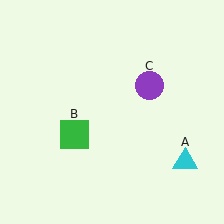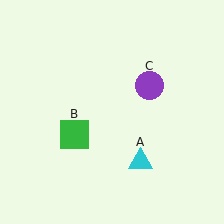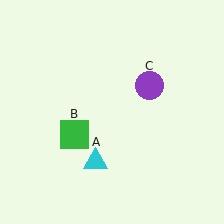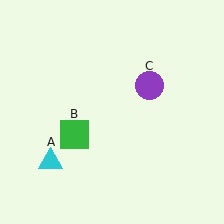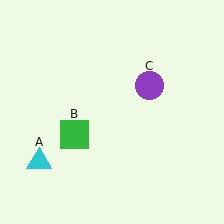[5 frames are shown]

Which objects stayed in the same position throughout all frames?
Green square (object B) and purple circle (object C) remained stationary.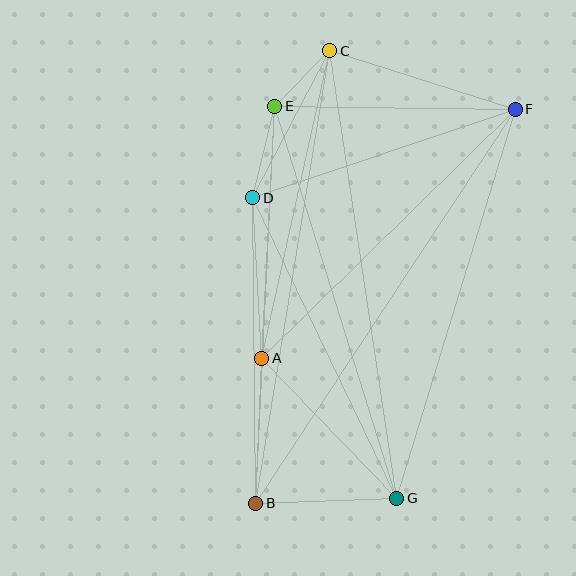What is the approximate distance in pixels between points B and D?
The distance between B and D is approximately 306 pixels.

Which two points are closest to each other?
Points C and E are closest to each other.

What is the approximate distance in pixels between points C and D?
The distance between C and D is approximately 166 pixels.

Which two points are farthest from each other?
Points B and F are farthest from each other.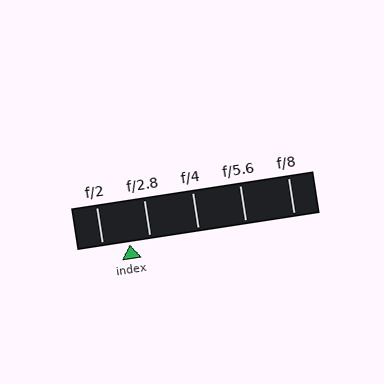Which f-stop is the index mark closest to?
The index mark is closest to f/2.8.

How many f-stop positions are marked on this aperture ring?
There are 5 f-stop positions marked.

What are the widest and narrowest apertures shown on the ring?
The widest aperture shown is f/2 and the narrowest is f/8.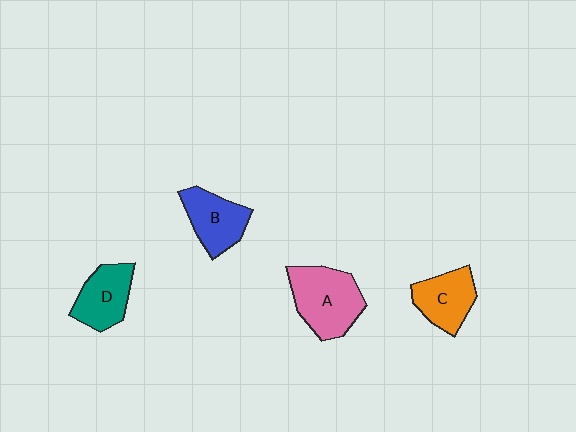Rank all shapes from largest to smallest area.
From largest to smallest: A (pink), B (blue), C (orange), D (teal).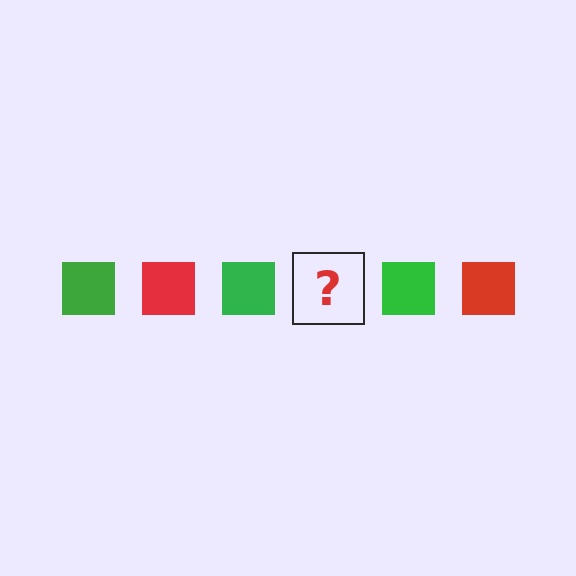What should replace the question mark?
The question mark should be replaced with a red square.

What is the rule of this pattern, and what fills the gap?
The rule is that the pattern cycles through green, red squares. The gap should be filled with a red square.